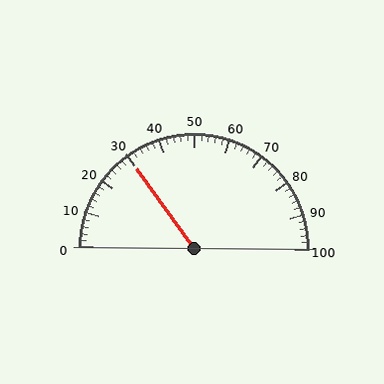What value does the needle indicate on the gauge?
The needle indicates approximately 30.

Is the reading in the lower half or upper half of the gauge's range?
The reading is in the lower half of the range (0 to 100).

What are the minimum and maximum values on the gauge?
The gauge ranges from 0 to 100.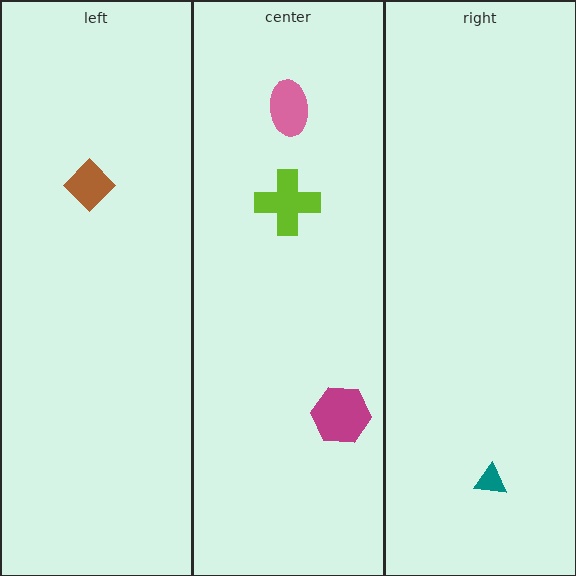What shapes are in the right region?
The teal triangle.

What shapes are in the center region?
The magenta hexagon, the lime cross, the pink ellipse.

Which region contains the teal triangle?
The right region.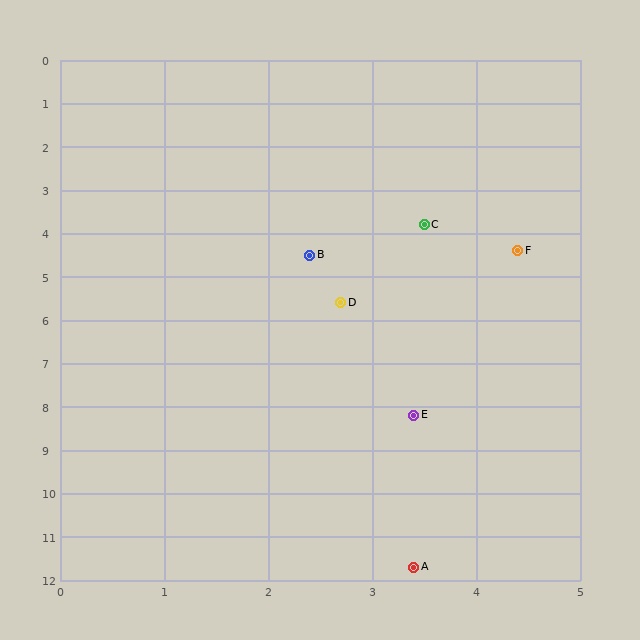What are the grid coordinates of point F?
Point F is at approximately (4.4, 4.4).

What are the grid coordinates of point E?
Point E is at approximately (3.4, 8.2).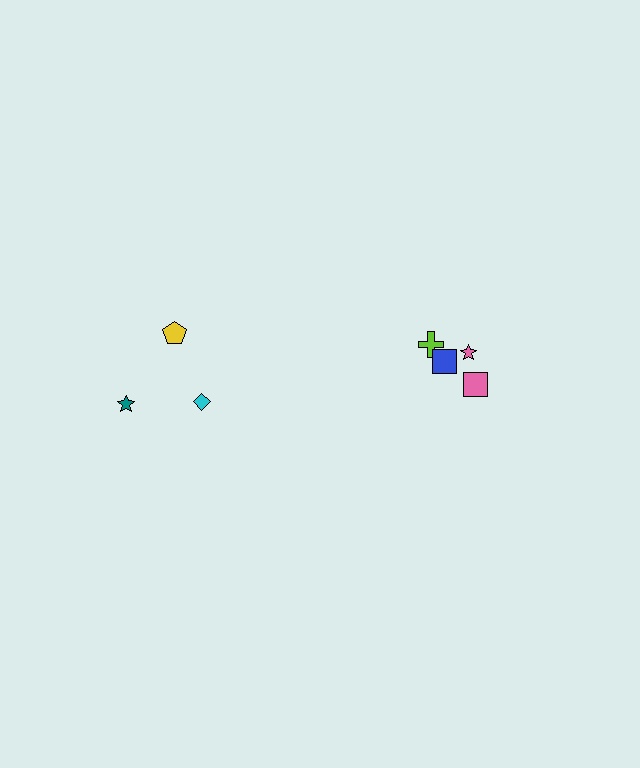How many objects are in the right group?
There are 5 objects.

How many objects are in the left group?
There are 3 objects.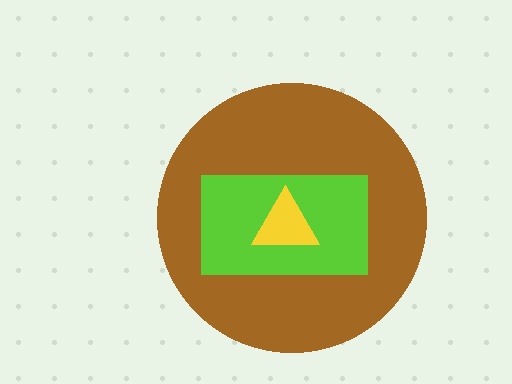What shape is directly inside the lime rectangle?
The yellow triangle.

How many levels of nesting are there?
3.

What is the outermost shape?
The brown circle.